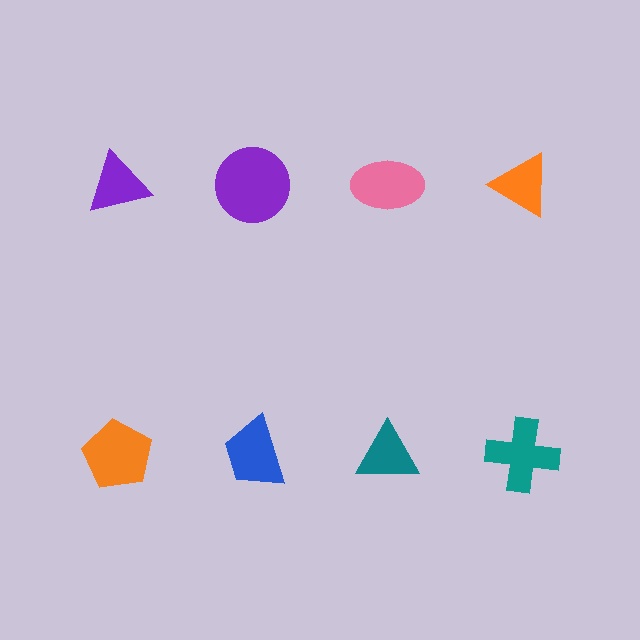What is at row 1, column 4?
An orange triangle.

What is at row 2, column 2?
A blue trapezoid.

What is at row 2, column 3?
A teal triangle.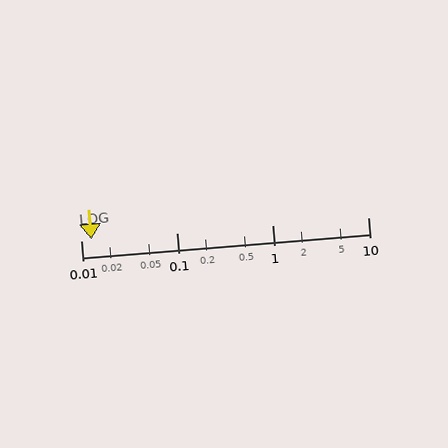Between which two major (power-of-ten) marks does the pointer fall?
The pointer is between 0.01 and 0.1.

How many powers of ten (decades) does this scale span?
The scale spans 3 decades, from 0.01 to 10.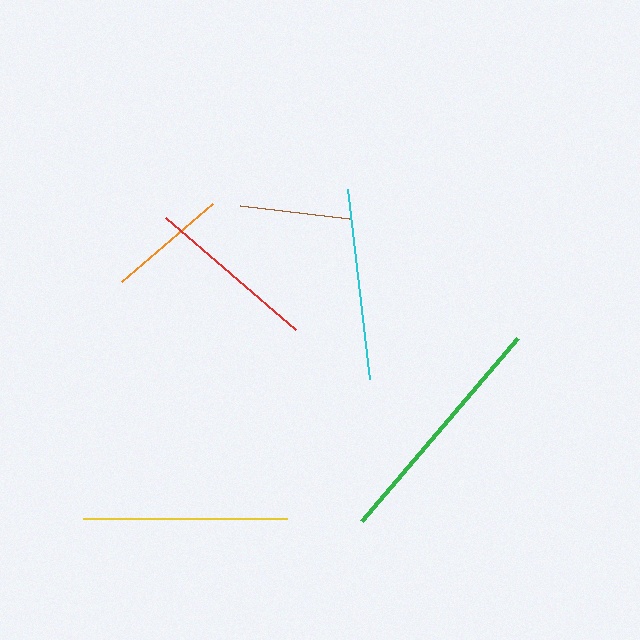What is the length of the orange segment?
The orange segment is approximately 120 pixels long.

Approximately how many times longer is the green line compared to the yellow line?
The green line is approximately 1.2 times the length of the yellow line.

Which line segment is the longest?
The green line is the longest at approximately 241 pixels.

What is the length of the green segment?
The green segment is approximately 241 pixels long.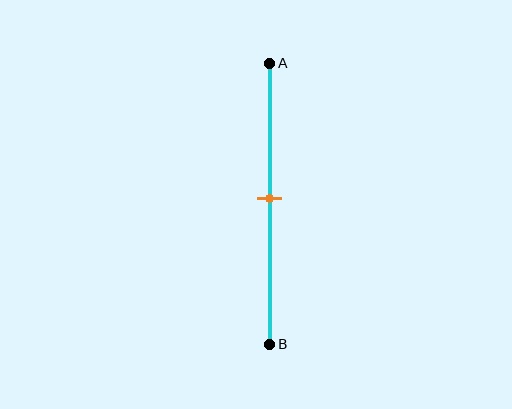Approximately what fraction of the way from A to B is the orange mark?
The orange mark is approximately 50% of the way from A to B.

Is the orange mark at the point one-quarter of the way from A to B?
No, the mark is at about 50% from A, not at the 25% one-quarter point.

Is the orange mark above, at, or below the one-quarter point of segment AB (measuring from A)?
The orange mark is below the one-quarter point of segment AB.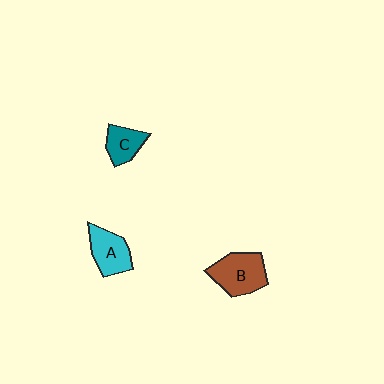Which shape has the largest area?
Shape B (brown).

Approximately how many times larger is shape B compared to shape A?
Approximately 1.3 times.